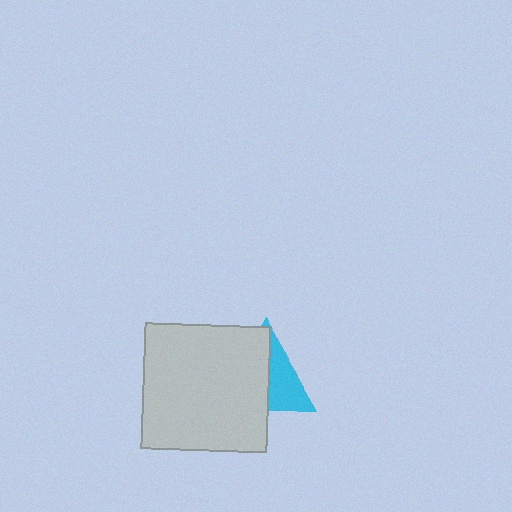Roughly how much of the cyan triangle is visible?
A small part of it is visible (roughly 42%).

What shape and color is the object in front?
The object in front is a light gray square.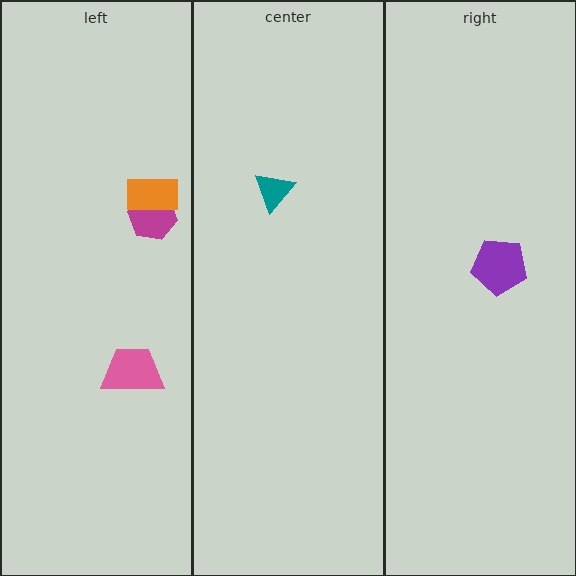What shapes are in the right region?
The purple pentagon.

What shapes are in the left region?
The pink trapezoid, the magenta hexagon, the orange rectangle.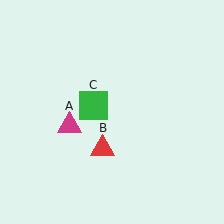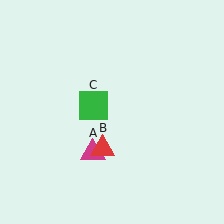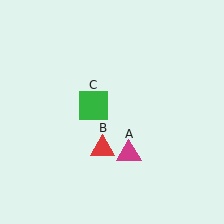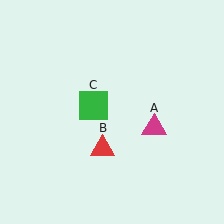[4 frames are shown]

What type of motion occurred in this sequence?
The magenta triangle (object A) rotated counterclockwise around the center of the scene.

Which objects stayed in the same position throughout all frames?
Red triangle (object B) and green square (object C) remained stationary.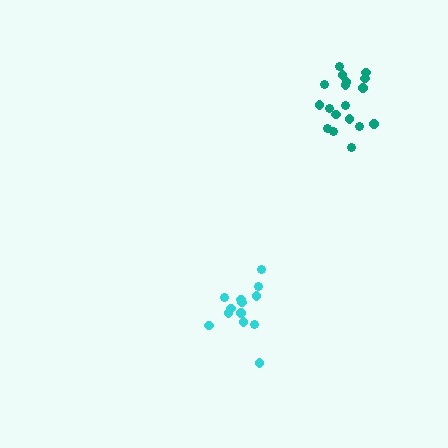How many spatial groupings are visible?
There are 2 spatial groupings.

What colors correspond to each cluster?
The clusters are colored: teal, cyan.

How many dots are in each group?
Group 1: 18 dots, Group 2: 13 dots (31 total).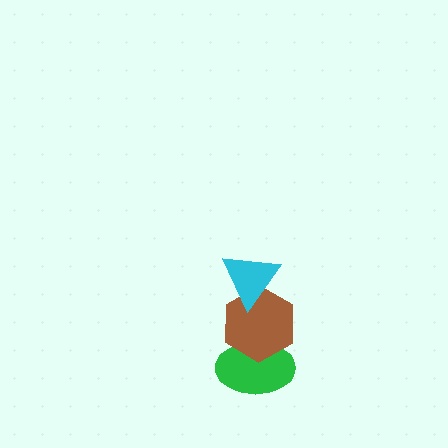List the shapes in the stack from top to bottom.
From top to bottom: the cyan triangle, the brown hexagon, the green ellipse.